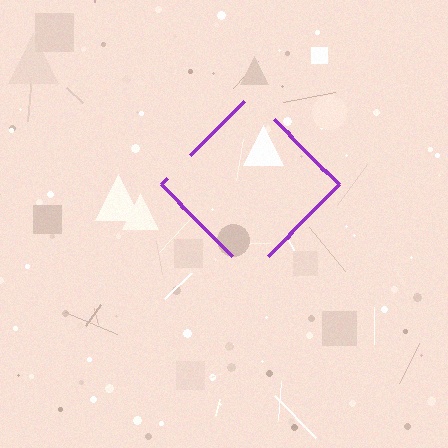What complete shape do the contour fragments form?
The contour fragments form a diamond.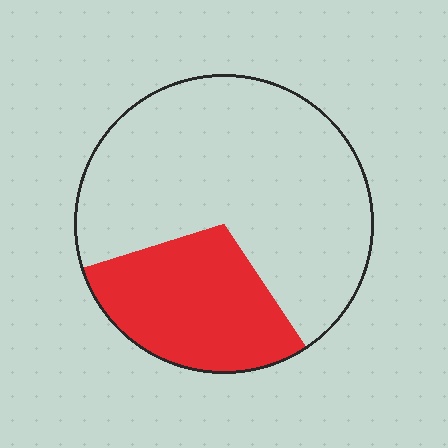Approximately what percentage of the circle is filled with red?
Approximately 30%.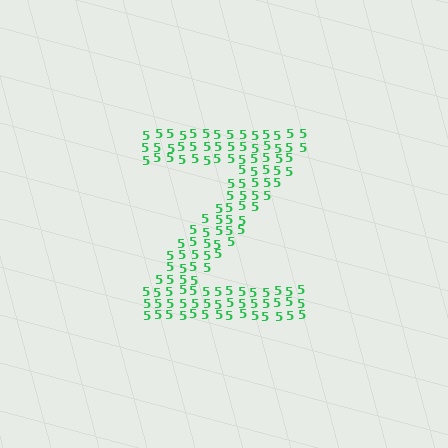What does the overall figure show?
The overall figure shows the letter Z.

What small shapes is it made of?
It is made of small digit 5's.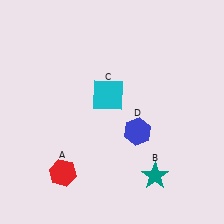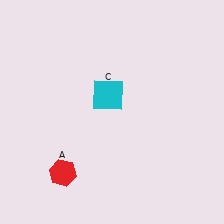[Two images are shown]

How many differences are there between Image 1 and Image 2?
There are 2 differences between the two images.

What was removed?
The teal star (B), the blue hexagon (D) were removed in Image 2.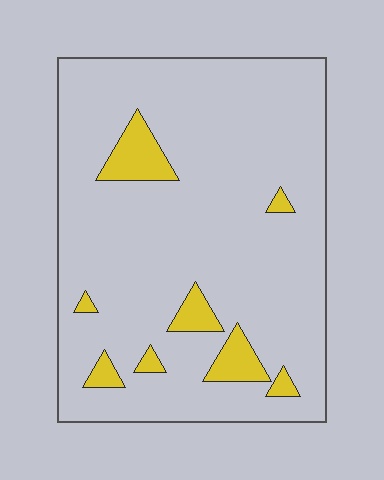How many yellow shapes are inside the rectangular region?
8.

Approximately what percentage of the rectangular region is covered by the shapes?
Approximately 10%.